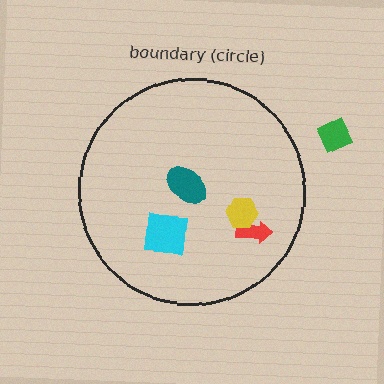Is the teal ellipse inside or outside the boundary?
Inside.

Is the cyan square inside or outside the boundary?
Inside.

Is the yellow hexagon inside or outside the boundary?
Inside.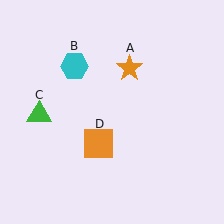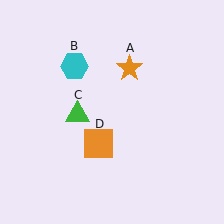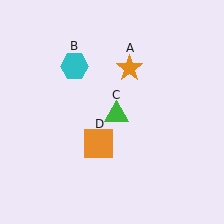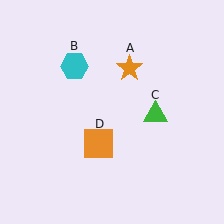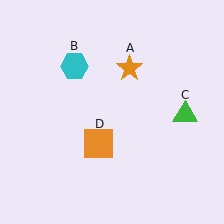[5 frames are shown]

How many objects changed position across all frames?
1 object changed position: green triangle (object C).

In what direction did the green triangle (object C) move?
The green triangle (object C) moved right.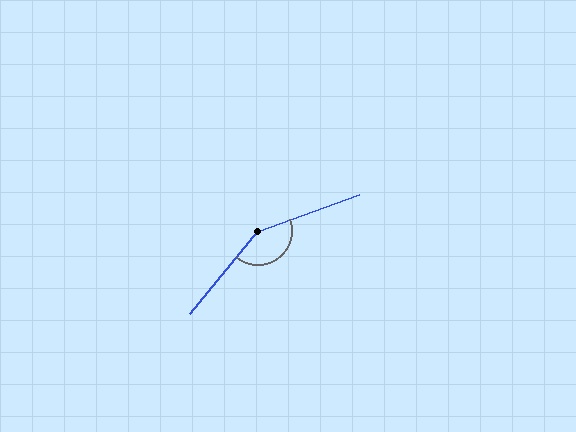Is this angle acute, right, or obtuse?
It is obtuse.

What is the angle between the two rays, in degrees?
Approximately 149 degrees.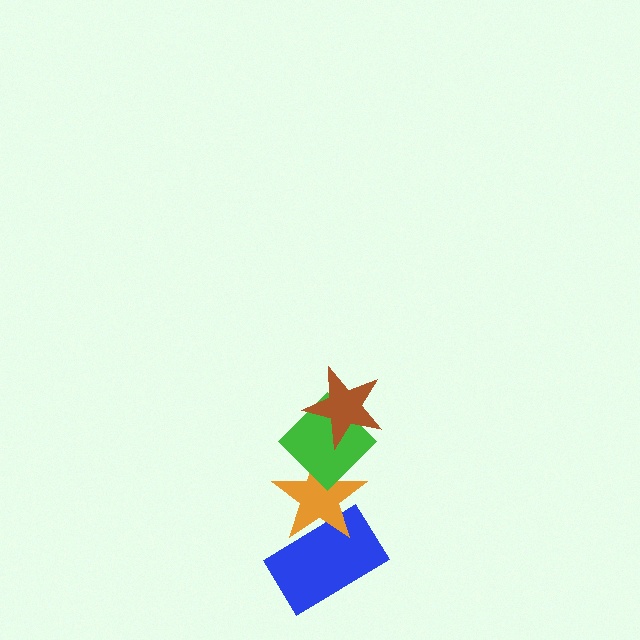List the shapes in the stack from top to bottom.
From top to bottom: the brown star, the green diamond, the orange star, the blue rectangle.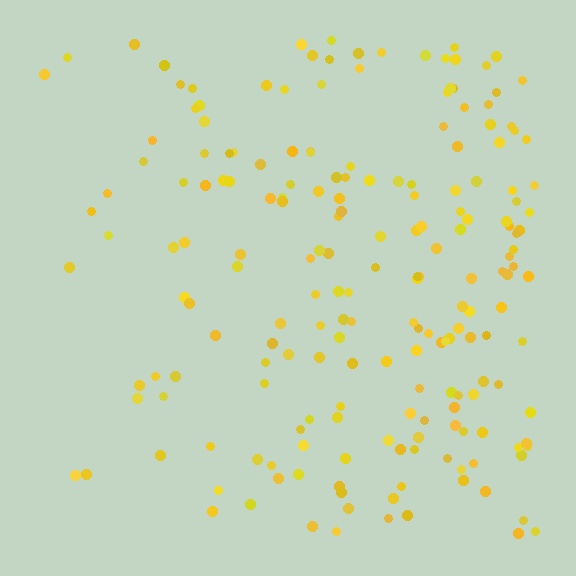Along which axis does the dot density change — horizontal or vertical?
Horizontal.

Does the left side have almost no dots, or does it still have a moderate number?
Still a moderate number, just noticeably fewer than the right.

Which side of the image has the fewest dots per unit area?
The left.